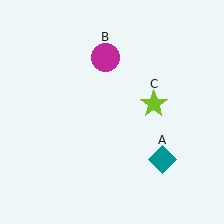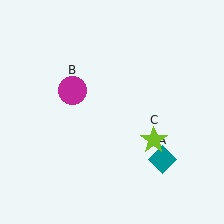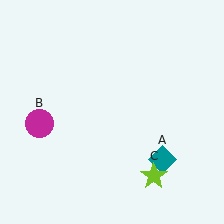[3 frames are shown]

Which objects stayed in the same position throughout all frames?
Teal diamond (object A) remained stationary.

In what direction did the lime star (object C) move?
The lime star (object C) moved down.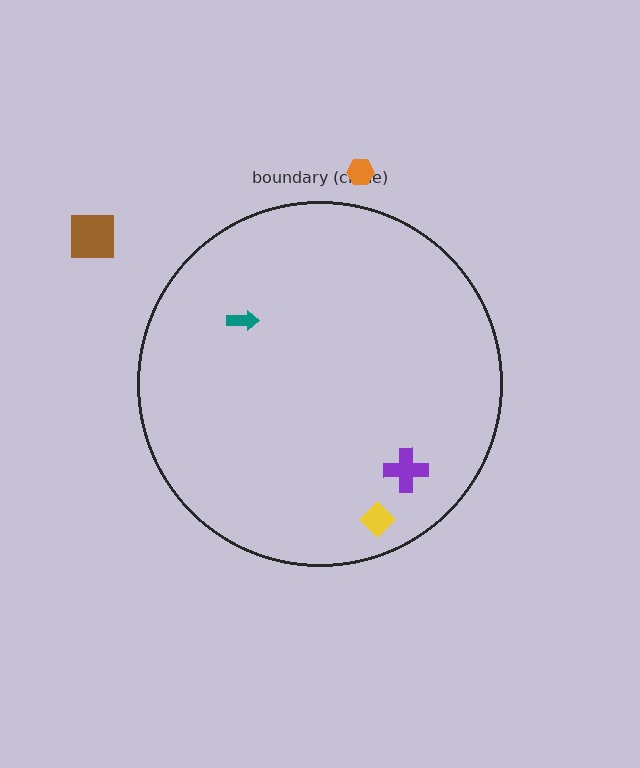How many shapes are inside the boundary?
3 inside, 2 outside.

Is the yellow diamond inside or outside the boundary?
Inside.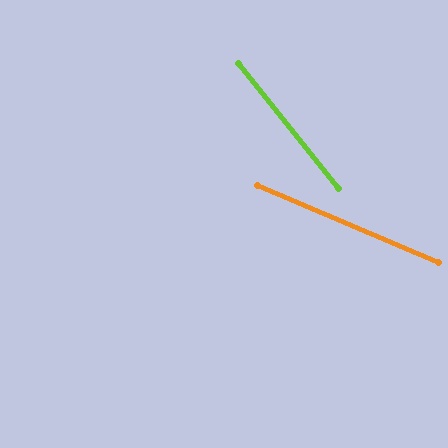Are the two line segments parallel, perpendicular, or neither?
Neither parallel nor perpendicular — they differ by about 28°.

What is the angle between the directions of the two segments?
Approximately 28 degrees.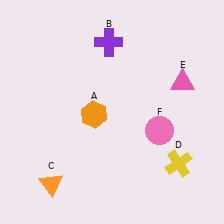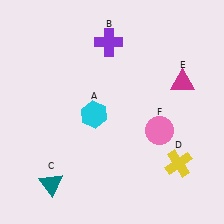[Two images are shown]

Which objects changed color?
A changed from orange to cyan. C changed from orange to teal. E changed from pink to magenta.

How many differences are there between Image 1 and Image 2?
There are 3 differences between the two images.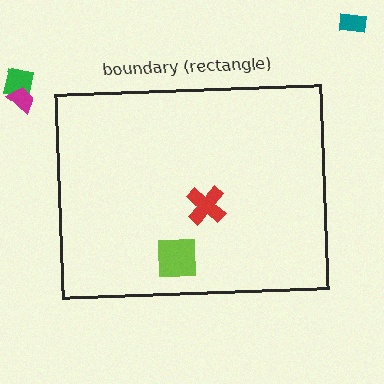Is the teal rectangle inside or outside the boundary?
Outside.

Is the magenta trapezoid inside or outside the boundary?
Outside.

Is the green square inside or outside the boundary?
Outside.